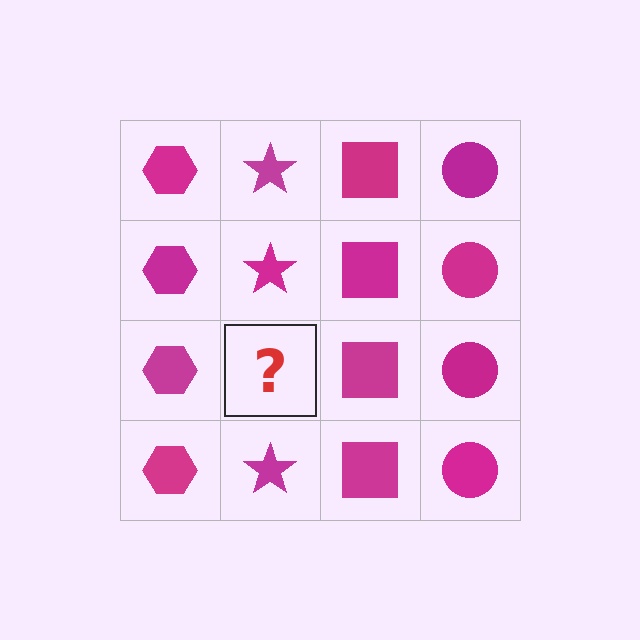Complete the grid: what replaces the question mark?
The question mark should be replaced with a magenta star.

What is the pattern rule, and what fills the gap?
The rule is that each column has a consistent shape. The gap should be filled with a magenta star.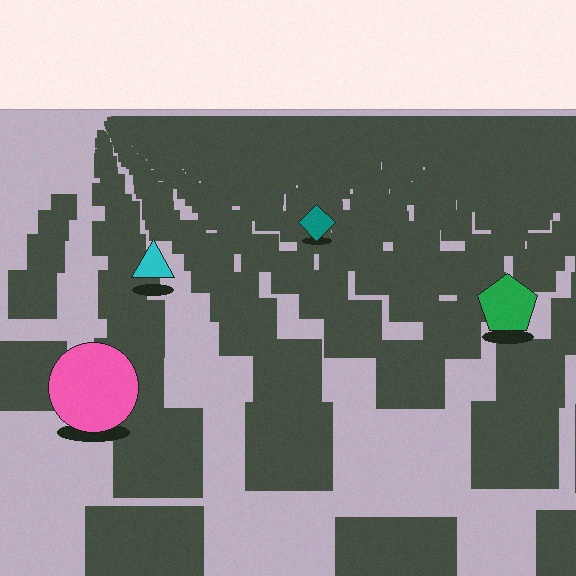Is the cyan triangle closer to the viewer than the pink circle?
No. The pink circle is closer — you can tell from the texture gradient: the ground texture is coarser near it.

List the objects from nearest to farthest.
From nearest to farthest: the pink circle, the green pentagon, the cyan triangle, the teal diamond.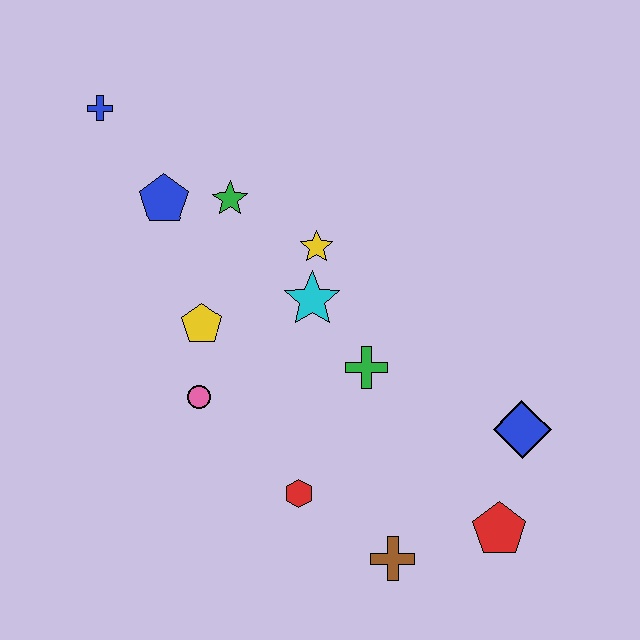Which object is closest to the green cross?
The cyan star is closest to the green cross.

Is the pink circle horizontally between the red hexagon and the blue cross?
Yes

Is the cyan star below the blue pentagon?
Yes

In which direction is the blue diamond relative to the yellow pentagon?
The blue diamond is to the right of the yellow pentagon.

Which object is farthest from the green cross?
The blue cross is farthest from the green cross.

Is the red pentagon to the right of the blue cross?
Yes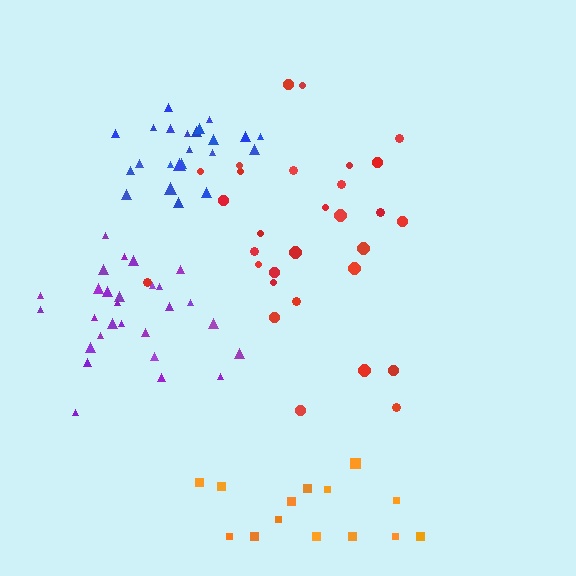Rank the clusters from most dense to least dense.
blue, purple, red, orange.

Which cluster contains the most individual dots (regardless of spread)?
Red (30).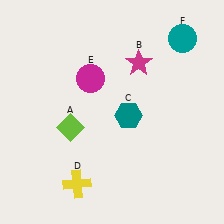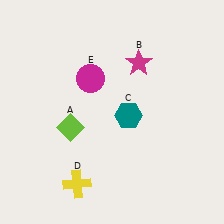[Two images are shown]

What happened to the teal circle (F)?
The teal circle (F) was removed in Image 2. It was in the top-right area of Image 1.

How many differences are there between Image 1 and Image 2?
There is 1 difference between the two images.